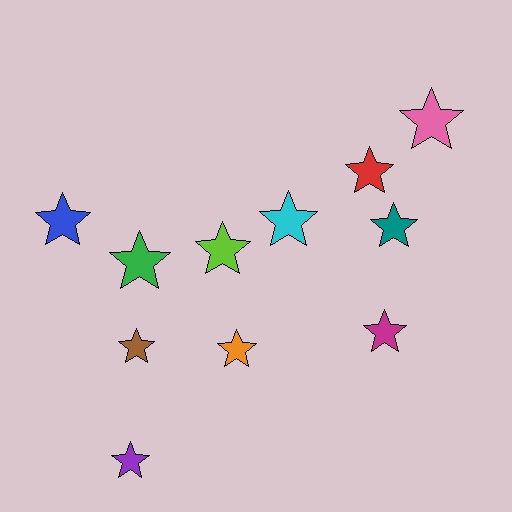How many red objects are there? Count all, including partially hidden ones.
There is 1 red object.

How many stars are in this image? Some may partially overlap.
There are 11 stars.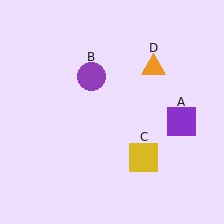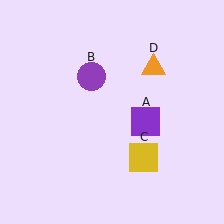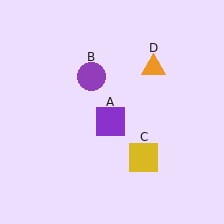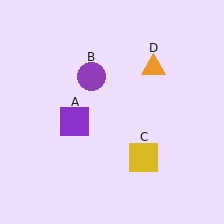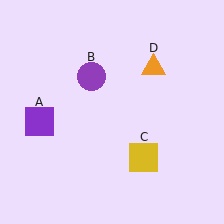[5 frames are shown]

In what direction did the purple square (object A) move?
The purple square (object A) moved left.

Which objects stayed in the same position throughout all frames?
Purple circle (object B) and yellow square (object C) and orange triangle (object D) remained stationary.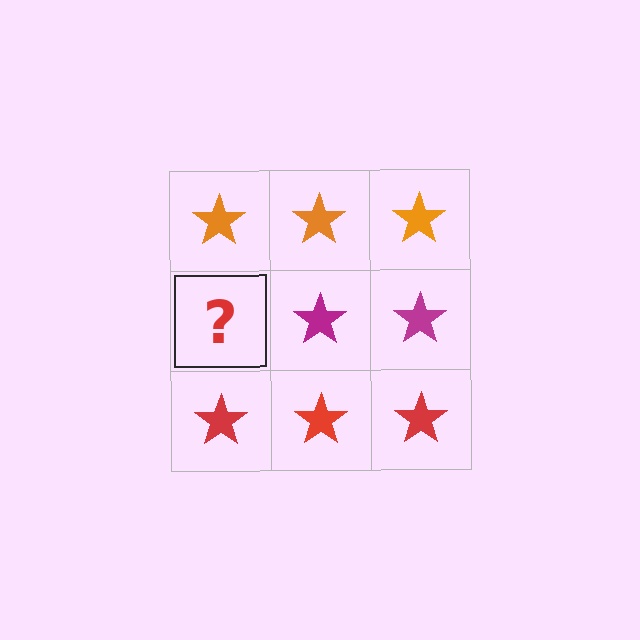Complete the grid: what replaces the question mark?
The question mark should be replaced with a magenta star.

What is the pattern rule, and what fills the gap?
The rule is that each row has a consistent color. The gap should be filled with a magenta star.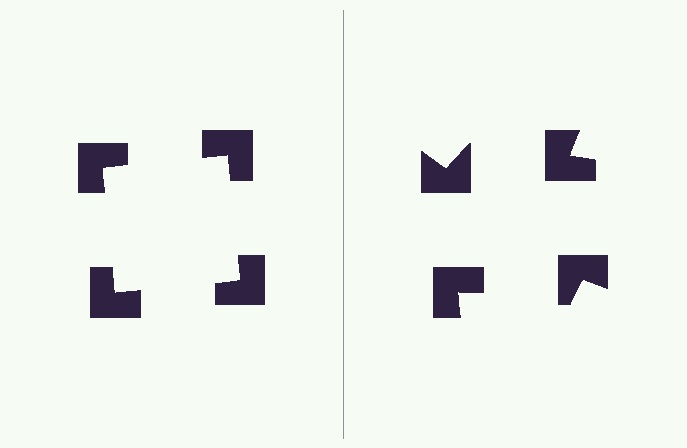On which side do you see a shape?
An illusory square appears on the left side. On the right side the wedge cuts are rotated, so no coherent shape forms.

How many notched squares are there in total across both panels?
8 — 4 on each side.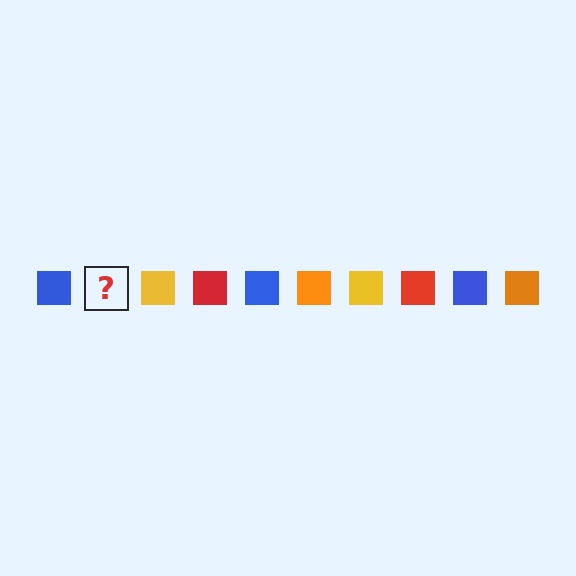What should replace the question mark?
The question mark should be replaced with an orange square.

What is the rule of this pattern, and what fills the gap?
The rule is that the pattern cycles through blue, orange, yellow, red squares. The gap should be filled with an orange square.